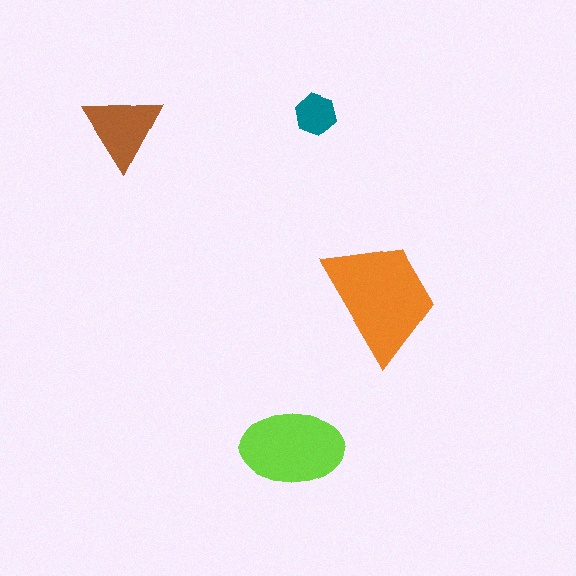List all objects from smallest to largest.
The teal hexagon, the brown triangle, the lime ellipse, the orange trapezoid.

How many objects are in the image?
There are 4 objects in the image.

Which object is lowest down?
The lime ellipse is bottommost.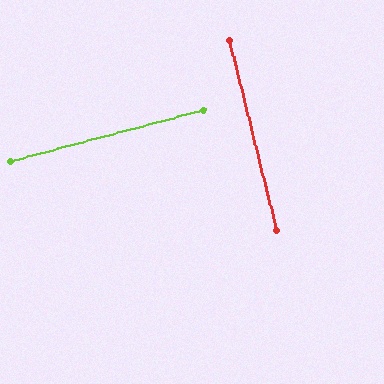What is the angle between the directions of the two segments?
Approximately 89 degrees.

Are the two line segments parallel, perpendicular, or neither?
Perpendicular — they meet at approximately 89°.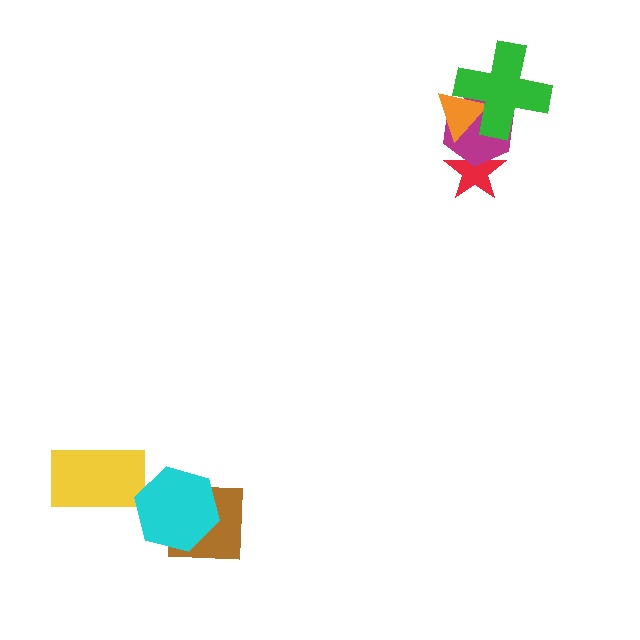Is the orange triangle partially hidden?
Yes, it is partially covered by another shape.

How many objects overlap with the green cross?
2 objects overlap with the green cross.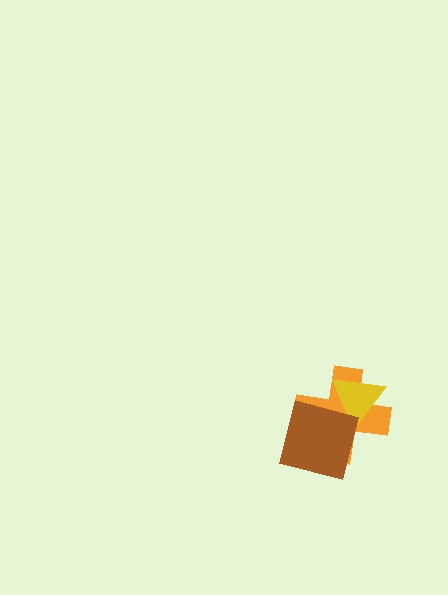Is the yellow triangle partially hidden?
Yes, it is partially covered by another shape.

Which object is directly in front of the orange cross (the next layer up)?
The yellow triangle is directly in front of the orange cross.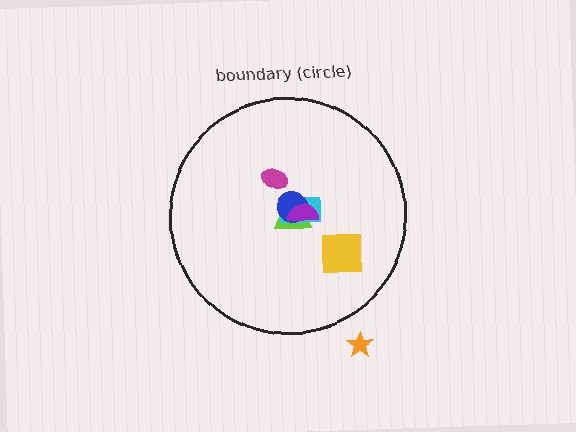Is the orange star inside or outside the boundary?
Outside.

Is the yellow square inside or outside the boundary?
Inside.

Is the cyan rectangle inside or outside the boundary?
Inside.